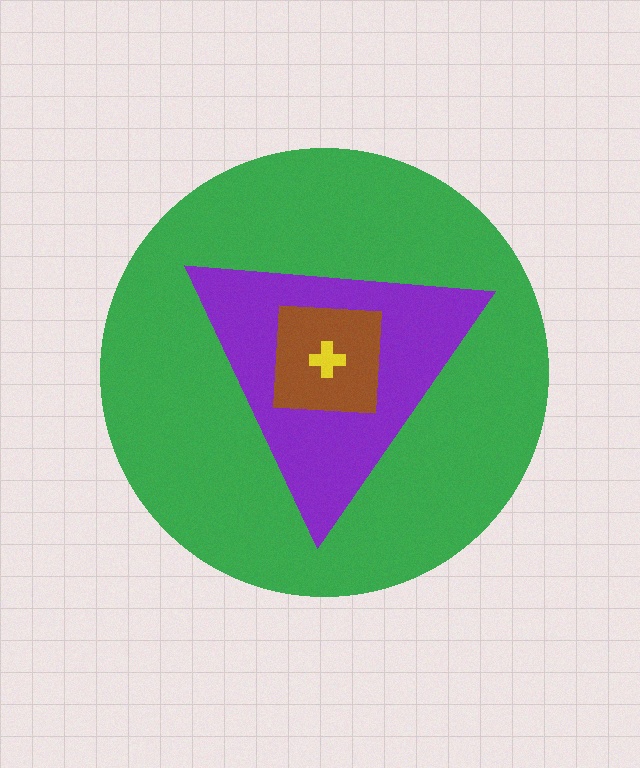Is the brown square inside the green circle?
Yes.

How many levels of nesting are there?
4.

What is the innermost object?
The yellow cross.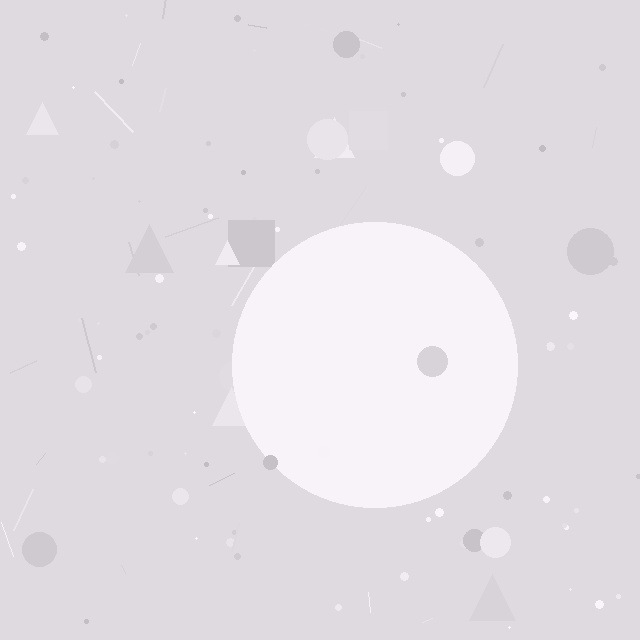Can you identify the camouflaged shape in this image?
The camouflaged shape is a circle.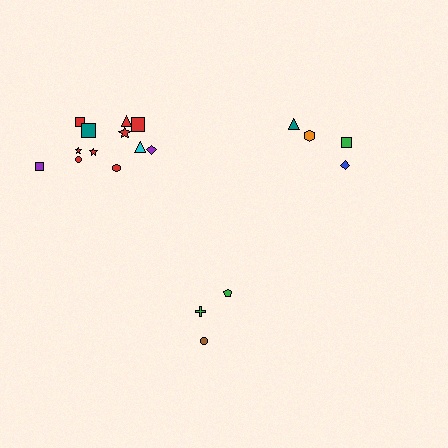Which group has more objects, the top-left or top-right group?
The top-left group.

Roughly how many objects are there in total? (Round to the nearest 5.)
Roughly 20 objects in total.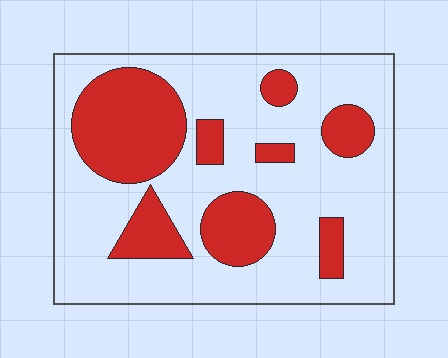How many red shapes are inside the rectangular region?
8.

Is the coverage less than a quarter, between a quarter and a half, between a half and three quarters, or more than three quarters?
Between a quarter and a half.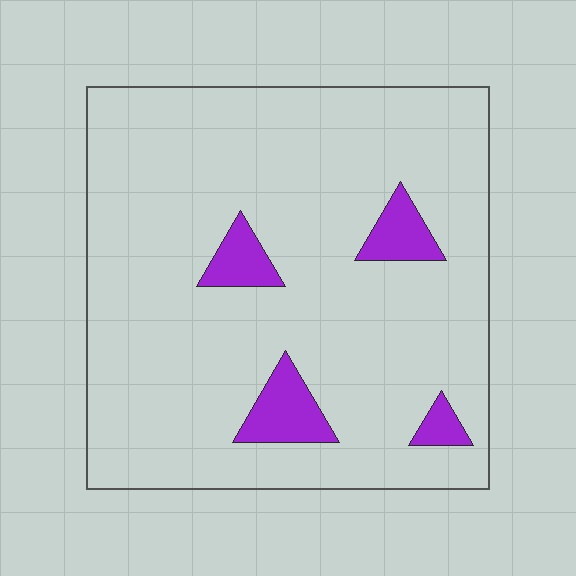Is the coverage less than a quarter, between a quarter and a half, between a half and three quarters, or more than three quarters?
Less than a quarter.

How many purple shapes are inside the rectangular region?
4.